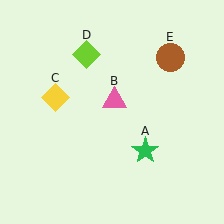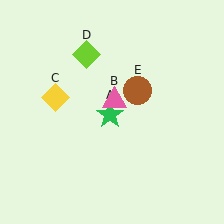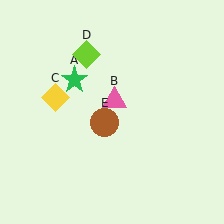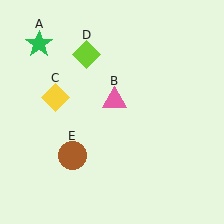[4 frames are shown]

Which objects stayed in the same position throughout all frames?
Pink triangle (object B) and yellow diamond (object C) and lime diamond (object D) remained stationary.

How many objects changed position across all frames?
2 objects changed position: green star (object A), brown circle (object E).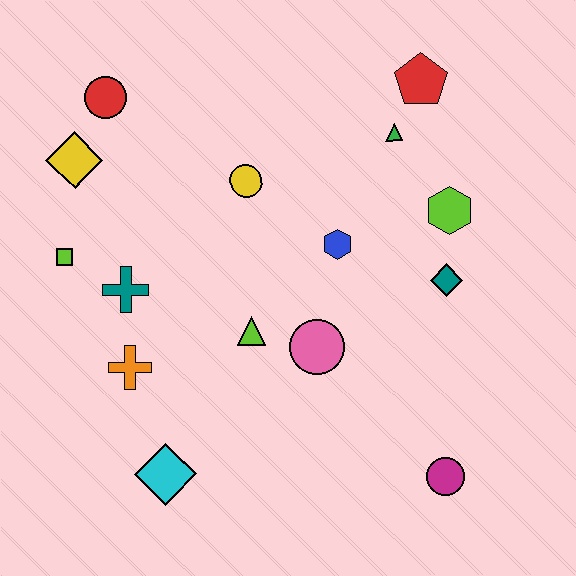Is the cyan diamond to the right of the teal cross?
Yes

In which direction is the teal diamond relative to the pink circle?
The teal diamond is to the right of the pink circle.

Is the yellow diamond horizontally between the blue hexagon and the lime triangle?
No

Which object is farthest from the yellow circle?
The magenta circle is farthest from the yellow circle.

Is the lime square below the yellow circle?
Yes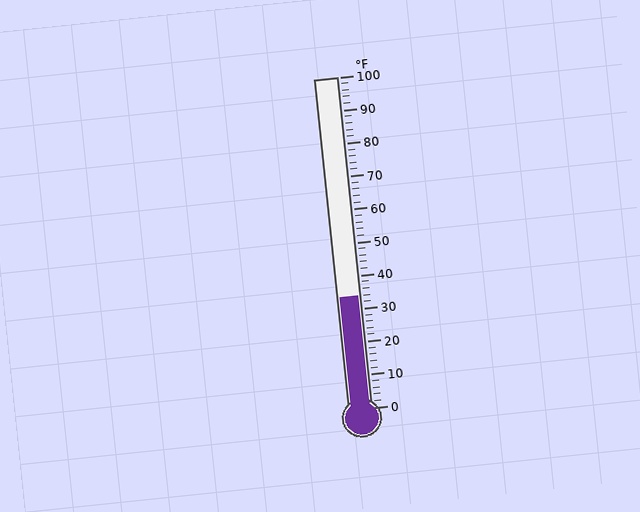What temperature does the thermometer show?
The thermometer shows approximately 34°F.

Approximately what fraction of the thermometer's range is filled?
The thermometer is filled to approximately 35% of its range.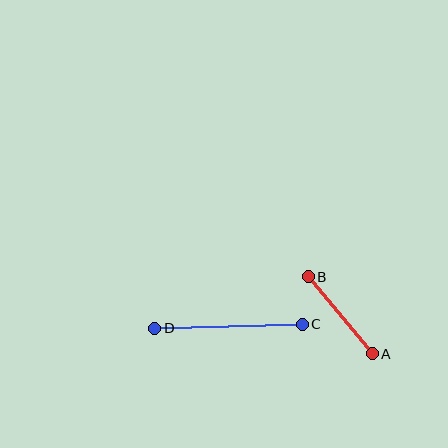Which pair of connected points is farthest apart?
Points C and D are farthest apart.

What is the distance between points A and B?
The distance is approximately 100 pixels.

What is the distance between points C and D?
The distance is approximately 148 pixels.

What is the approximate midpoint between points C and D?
The midpoint is at approximately (228, 326) pixels.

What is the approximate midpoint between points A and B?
The midpoint is at approximately (340, 315) pixels.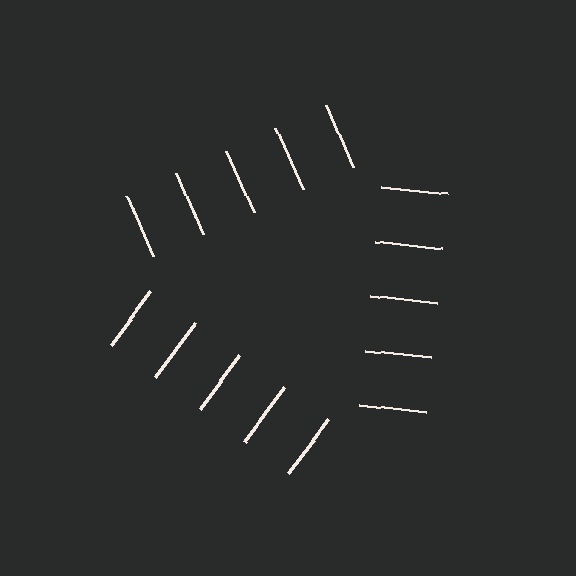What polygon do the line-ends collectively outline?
An illusory triangle — the line segments terminate on its edges but no continuous stroke is drawn.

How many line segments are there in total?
15 — 5 along each of the 3 edges.